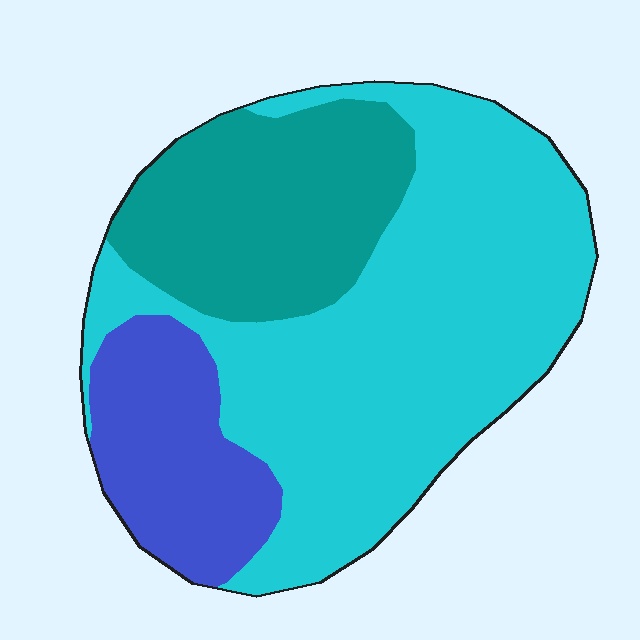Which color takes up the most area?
Cyan, at roughly 55%.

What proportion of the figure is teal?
Teal covers 25% of the figure.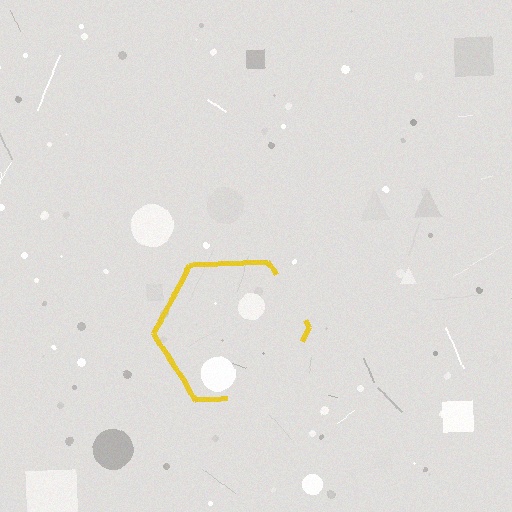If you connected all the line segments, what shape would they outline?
They would outline a hexagon.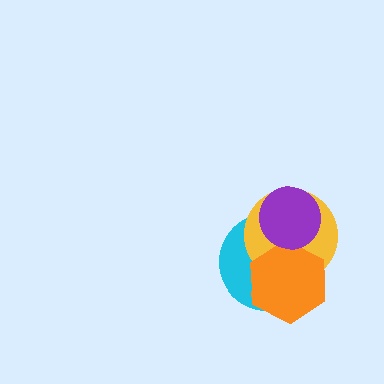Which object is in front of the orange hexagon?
The purple circle is in front of the orange hexagon.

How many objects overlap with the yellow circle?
3 objects overlap with the yellow circle.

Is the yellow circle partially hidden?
Yes, it is partially covered by another shape.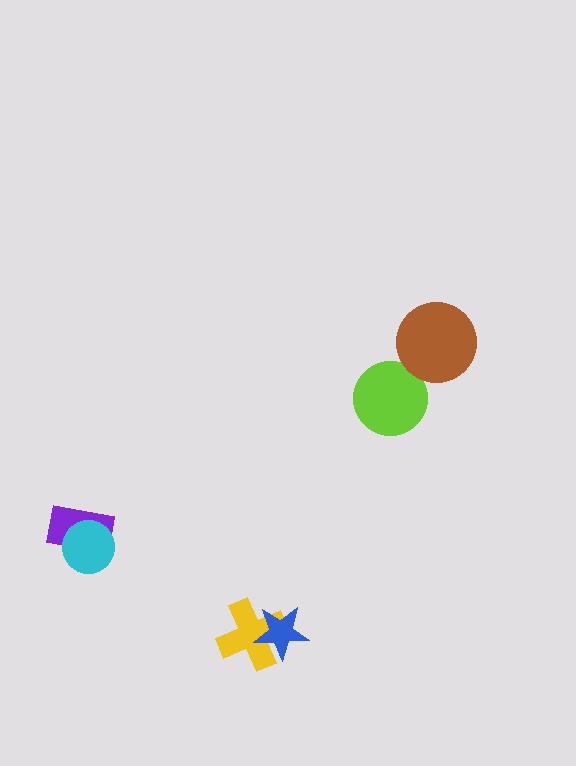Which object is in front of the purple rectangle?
The cyan circle is in front of the purple rectangle.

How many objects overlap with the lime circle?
0 objects overlap with the lime circle.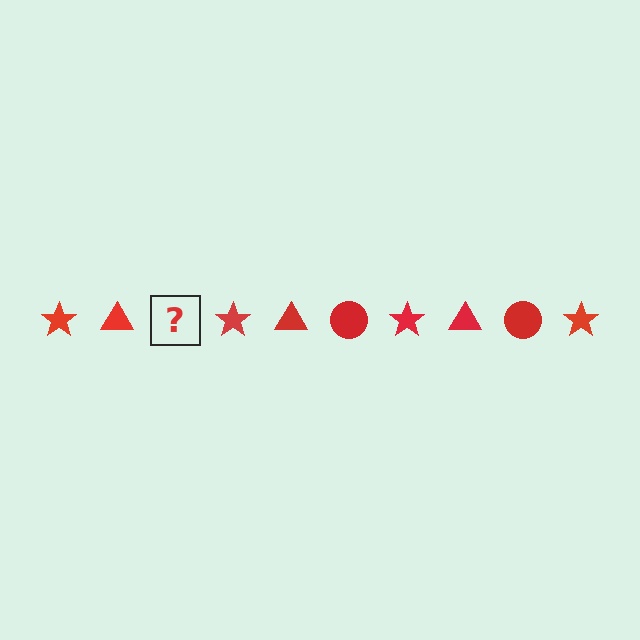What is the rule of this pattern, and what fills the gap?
The rule is that the pattern cycles through star, triangle, circle shapes in red. The gap should be filled with a red circle.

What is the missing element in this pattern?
The missing element is a red circle.